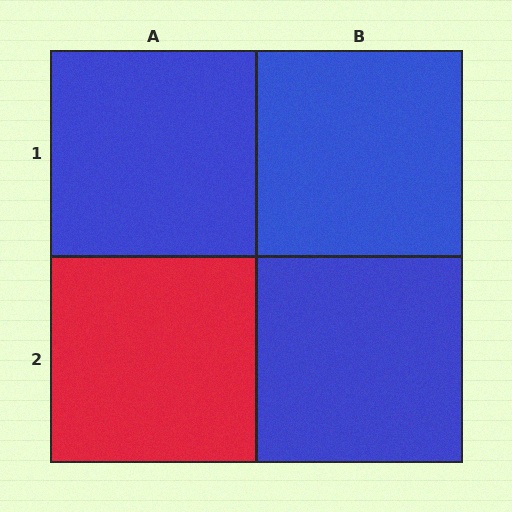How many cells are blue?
3 cells are blue.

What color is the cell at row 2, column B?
Blue.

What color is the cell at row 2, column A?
Red.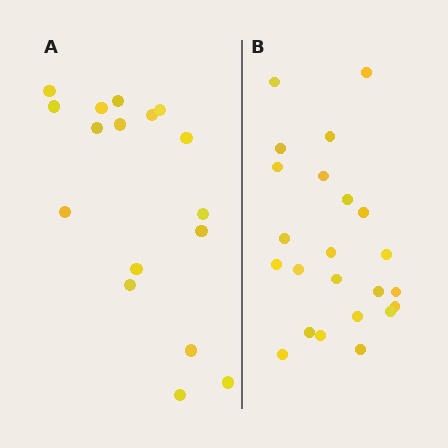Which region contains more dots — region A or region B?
Region B (the right region) has more dots.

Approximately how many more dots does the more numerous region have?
Region B has about 6 more dots than region A.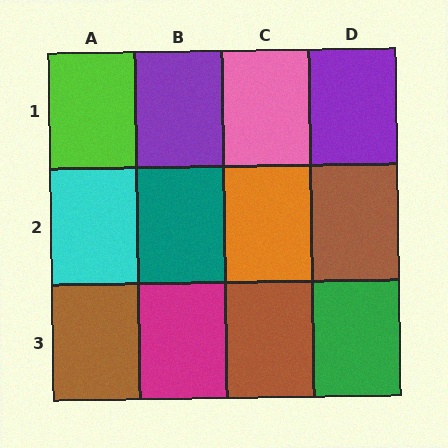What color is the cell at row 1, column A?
Lime.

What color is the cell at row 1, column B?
Purple.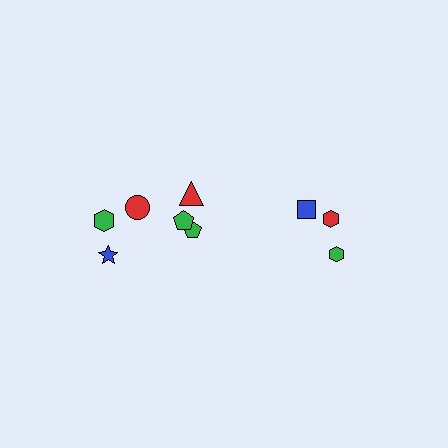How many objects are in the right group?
There are 3 objects.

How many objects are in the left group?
There are 6 objects.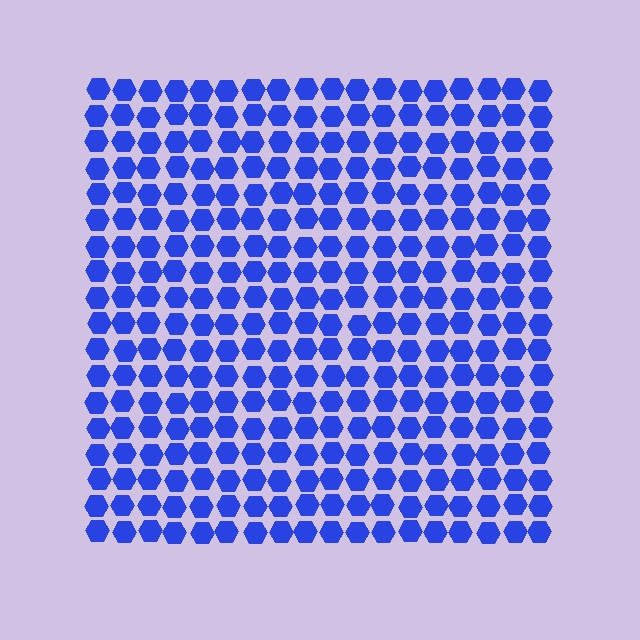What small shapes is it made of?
It is made of small hexagons.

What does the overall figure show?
The overall figure shows a square.